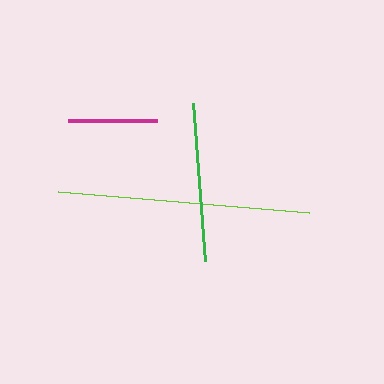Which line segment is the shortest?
The magenta line is the shortest at approximately 88 pixels.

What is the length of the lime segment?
The lime segment is approximately 252 pixels long.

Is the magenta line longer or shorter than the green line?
The green line is longer than the magenta line.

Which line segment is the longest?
The lime line is the longest at approximately 252 pixels.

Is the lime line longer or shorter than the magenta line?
The lime line is longer than the magenta line.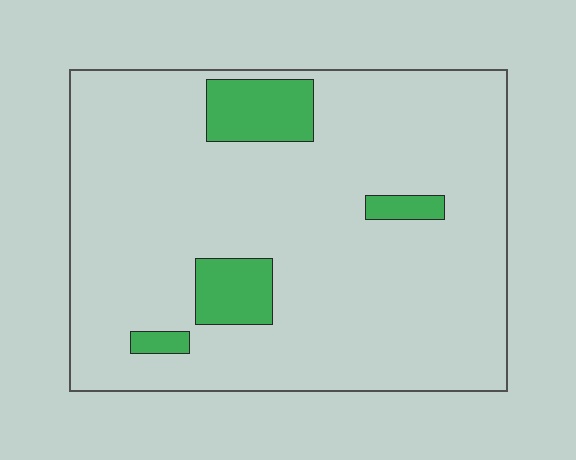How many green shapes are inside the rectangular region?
4.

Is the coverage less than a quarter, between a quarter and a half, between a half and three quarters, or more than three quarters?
Less than a quarter.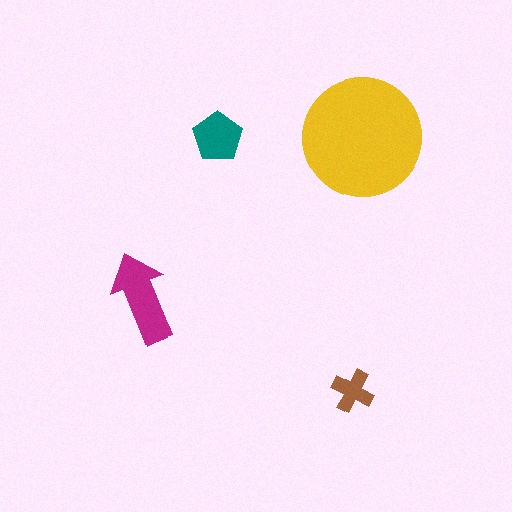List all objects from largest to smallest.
The yellow circle, the magenta arrow, the teal pentagon, the brown cross.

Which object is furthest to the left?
The magenta arrow is leftmost.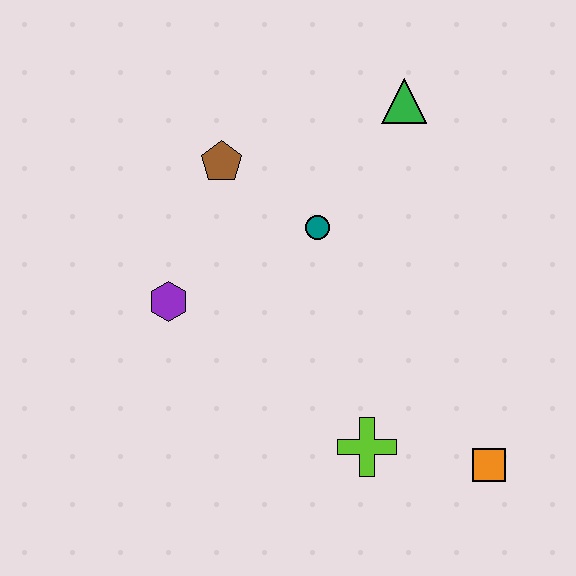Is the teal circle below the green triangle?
Yes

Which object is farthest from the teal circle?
The orange square is farthest from the teal circle.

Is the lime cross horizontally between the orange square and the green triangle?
No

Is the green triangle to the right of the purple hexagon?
Yes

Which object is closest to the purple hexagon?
The brown pentagon is closest to the purple hexagon.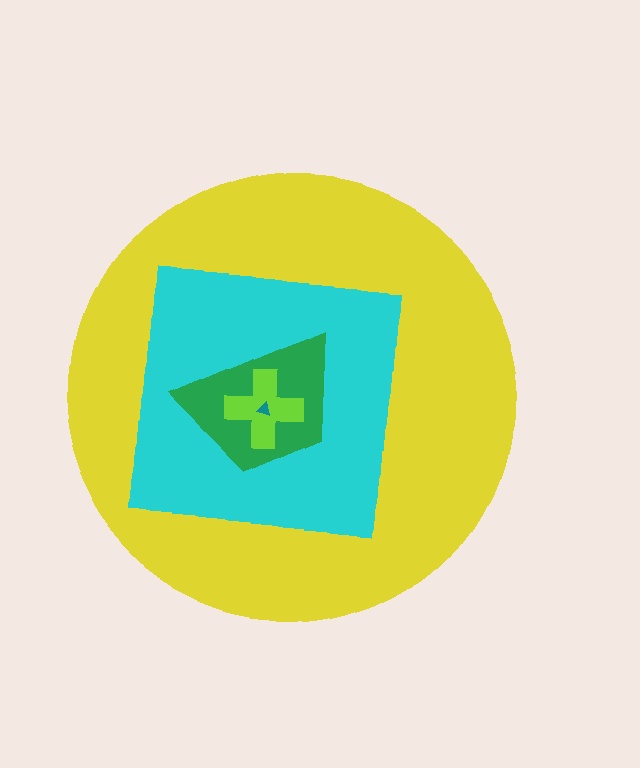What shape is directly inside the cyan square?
The green trapezoid.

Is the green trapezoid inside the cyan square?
Yes.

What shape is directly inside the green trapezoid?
The lime cross.